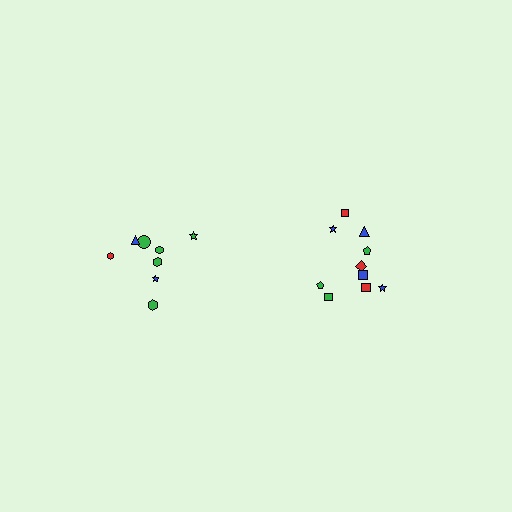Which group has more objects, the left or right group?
The right group.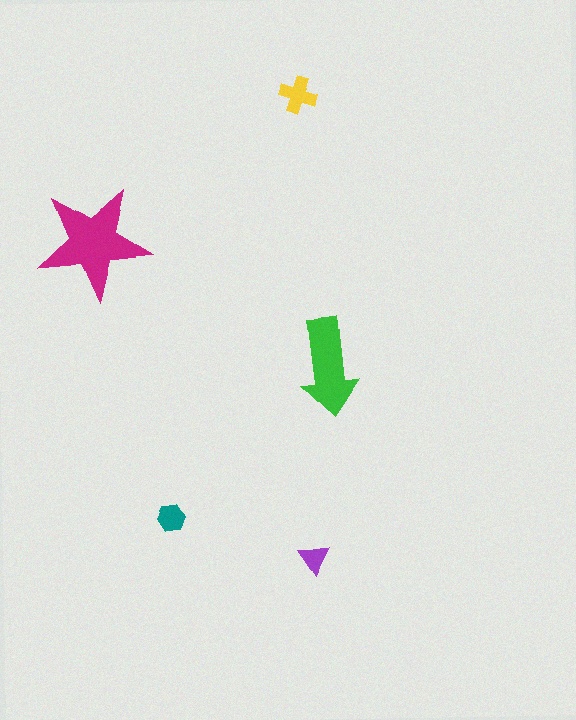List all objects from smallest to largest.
The purple triangle, the teal hexagon, the yellow cross, the green arrow, the magenta star.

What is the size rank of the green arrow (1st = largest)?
2nd.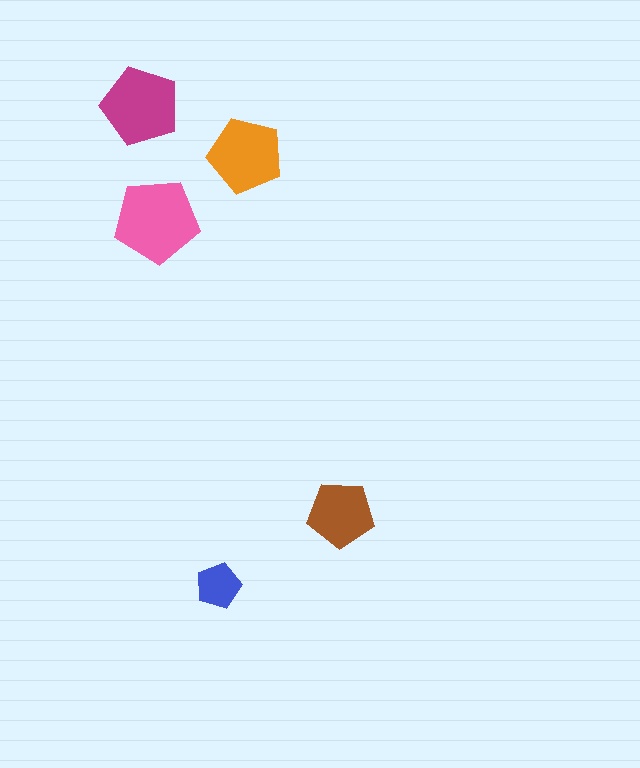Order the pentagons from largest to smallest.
the pink one, the magenta one, the orange one, the brown one, the blue one.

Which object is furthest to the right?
The brown pentagon is rightmost.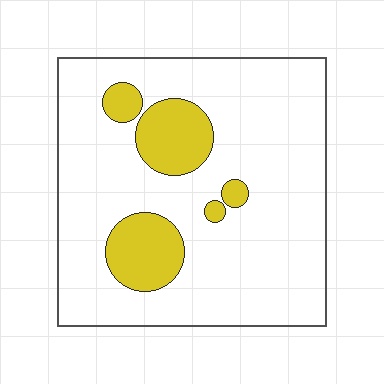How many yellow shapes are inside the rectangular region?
5.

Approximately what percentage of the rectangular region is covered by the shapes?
Approximately 15%.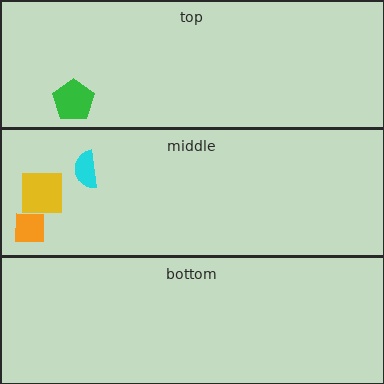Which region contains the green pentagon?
The top region.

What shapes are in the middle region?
The orange square, the yellow square, the cyan semicircle.